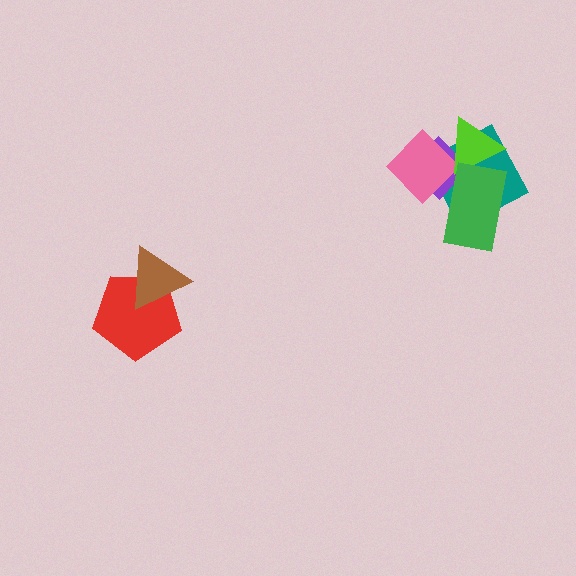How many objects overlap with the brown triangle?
1 object overlaps with the brown triangle.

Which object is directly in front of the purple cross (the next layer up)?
The pink diamond is directly in front of the purple cross.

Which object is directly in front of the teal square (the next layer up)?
The purple cross is directly in front of the teal square.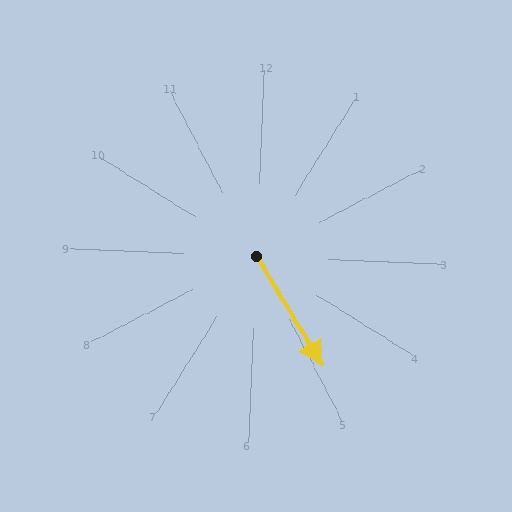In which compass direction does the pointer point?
Southeast.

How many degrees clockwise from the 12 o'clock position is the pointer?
Approximately 147 degrees.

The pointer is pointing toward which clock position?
Roughly 5 o'clock.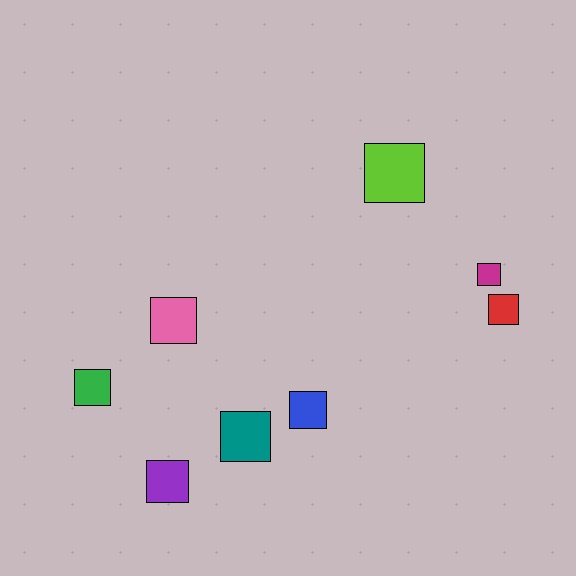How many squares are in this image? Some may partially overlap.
There are 8 squares.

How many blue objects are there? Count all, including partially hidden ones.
There is 1 blue object.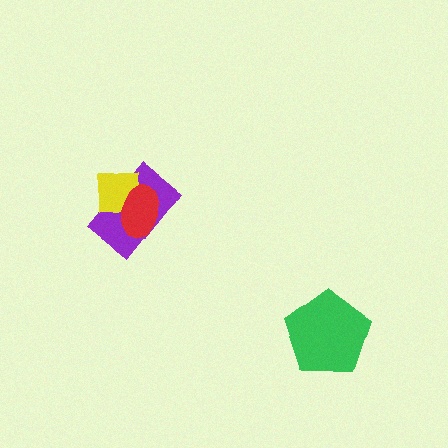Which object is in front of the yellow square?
The red ellipse is in front of the yellow square.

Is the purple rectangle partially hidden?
Yes, it is partially covered by another shape.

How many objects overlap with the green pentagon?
0 objects overlap with the green pentagon.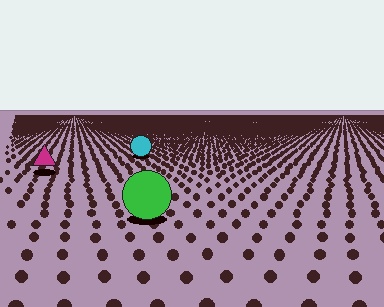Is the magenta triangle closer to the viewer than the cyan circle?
Yes. The magenta triangle is closer — you can tell from the texture gradient: the ground texture is coarser near it.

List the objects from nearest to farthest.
From nearest to farthest: the green circle, the magenta triangle, the cyan circle.